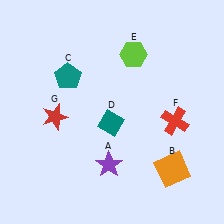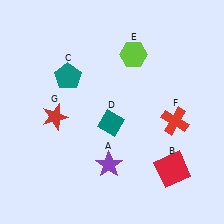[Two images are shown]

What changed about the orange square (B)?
In Image 1, B is orange. In Image 2, it changed to red.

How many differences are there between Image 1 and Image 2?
There is 1 difference between the two images.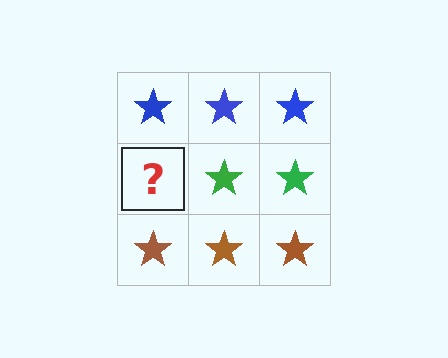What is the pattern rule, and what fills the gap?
The rule is that each row has a consistent color. The gap should be filled with a green star.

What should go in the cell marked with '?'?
The missing cell should contain a green star.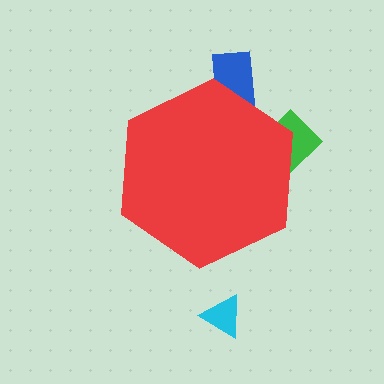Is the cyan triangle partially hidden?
No, the cyan triangle is fully visible.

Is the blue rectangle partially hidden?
Yes, the blue rectangle is partially hidden behind the red hexagon.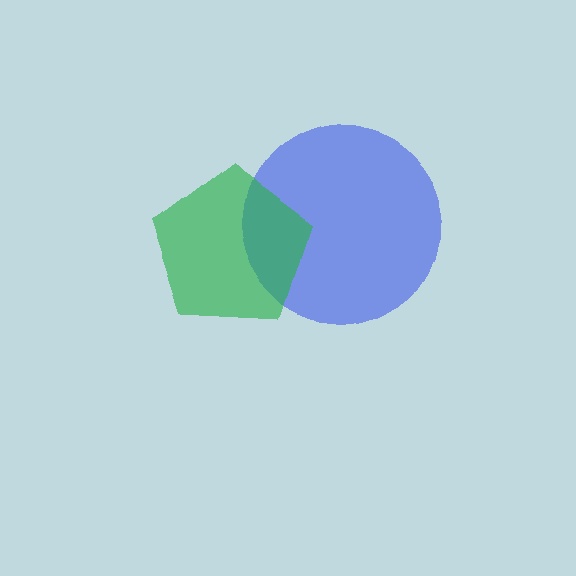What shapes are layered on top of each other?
The layered shapes are: a blue circle, a green pentagon.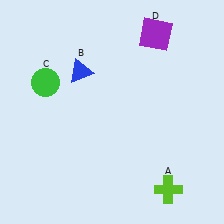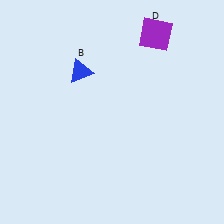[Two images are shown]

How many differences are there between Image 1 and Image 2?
There are 2 differences between the two images.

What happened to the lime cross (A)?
The lime cross (A) was removed in Image 2. It was in the bottom-right area of Image 1.